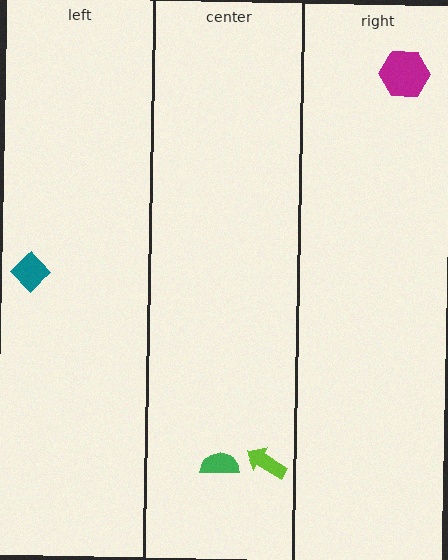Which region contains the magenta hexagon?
The right region.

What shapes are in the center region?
The green semicircle, the lime arrow.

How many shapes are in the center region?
2.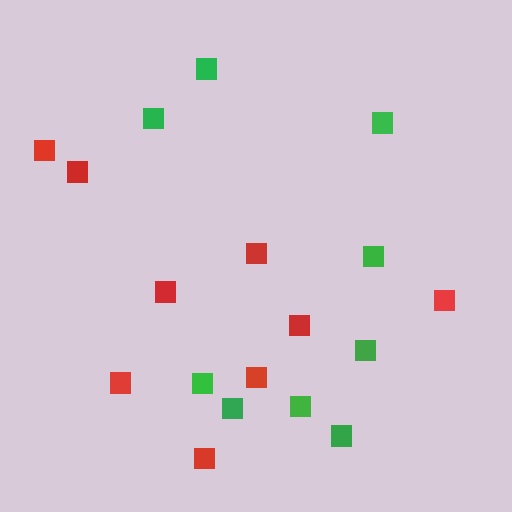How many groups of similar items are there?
There are 2 groups: one group of red squares (9) and one group of green squares (9).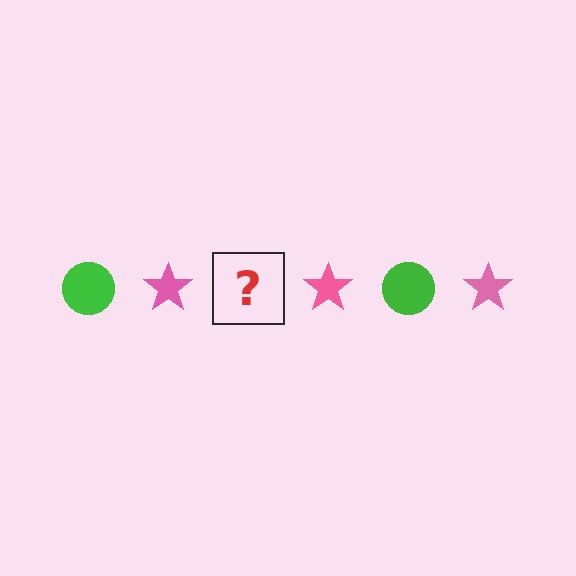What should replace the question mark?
The question mark should be replaced with a green circle.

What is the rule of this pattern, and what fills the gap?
The rule is that the pattern alternates between green circle and pink star. The gap should be filled with a green circle.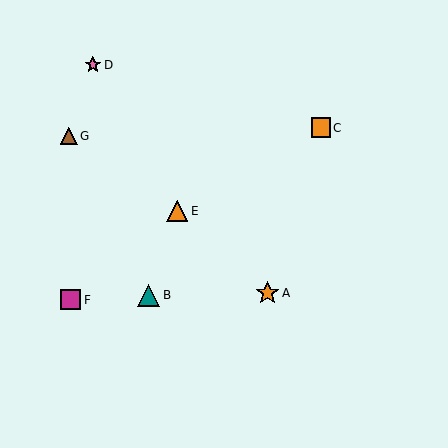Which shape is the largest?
The orange star (labeled A) is the largest.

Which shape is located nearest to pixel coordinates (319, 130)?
The orange square (labeled C) at (321, 128) is nearest to that location.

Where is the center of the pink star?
The center of the pink star is at (93, 65).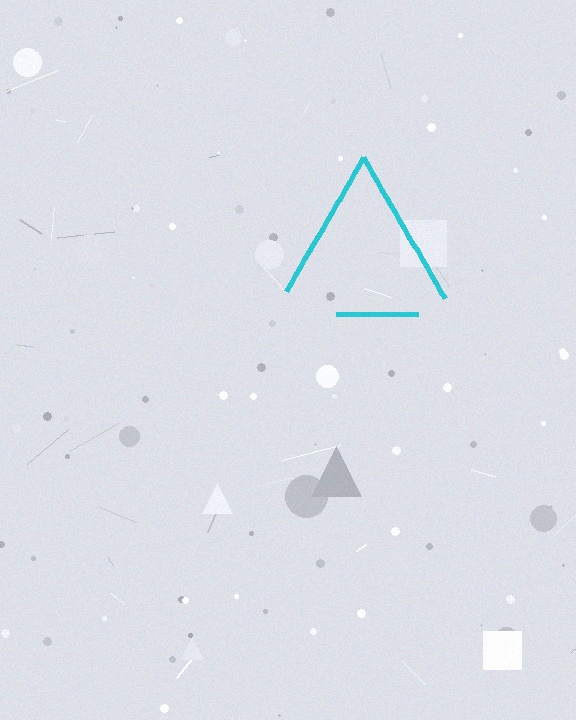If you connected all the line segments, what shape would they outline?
They would outline a triangle.